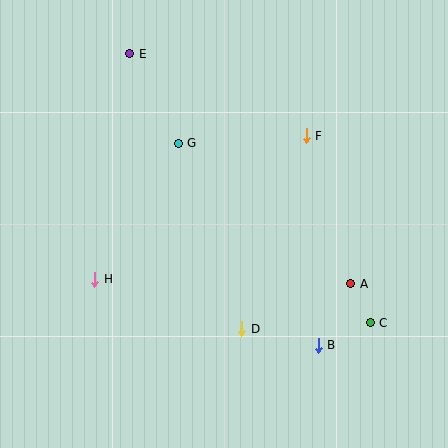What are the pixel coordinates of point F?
Point F is at (306, 136).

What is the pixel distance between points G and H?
The distance between G and H is 159 pixels.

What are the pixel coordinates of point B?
Point B is at (318, 345).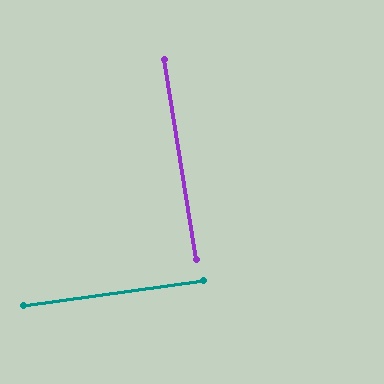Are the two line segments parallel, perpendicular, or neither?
Perpendicular — they meet at approximately 89°.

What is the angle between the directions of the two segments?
Approximately 89 degrees.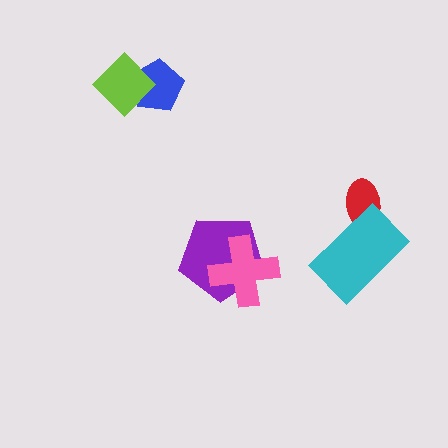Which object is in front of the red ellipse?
The cyan rectangle is in front of the red ellipse.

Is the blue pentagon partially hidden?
Yes, it is partially covered by another shape.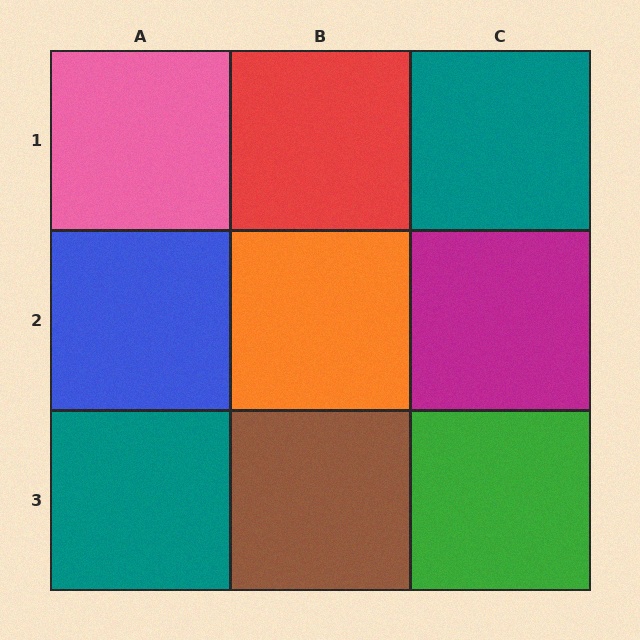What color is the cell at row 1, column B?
Red.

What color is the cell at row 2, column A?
Blue.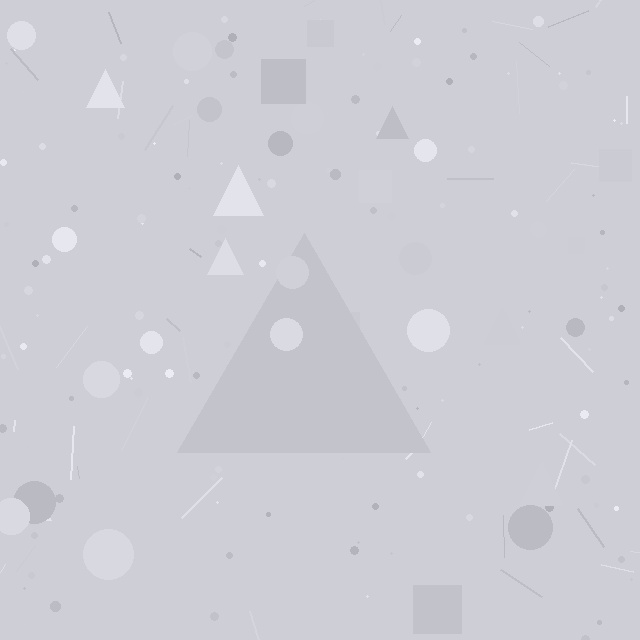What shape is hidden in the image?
A triangle is hidden in the image.